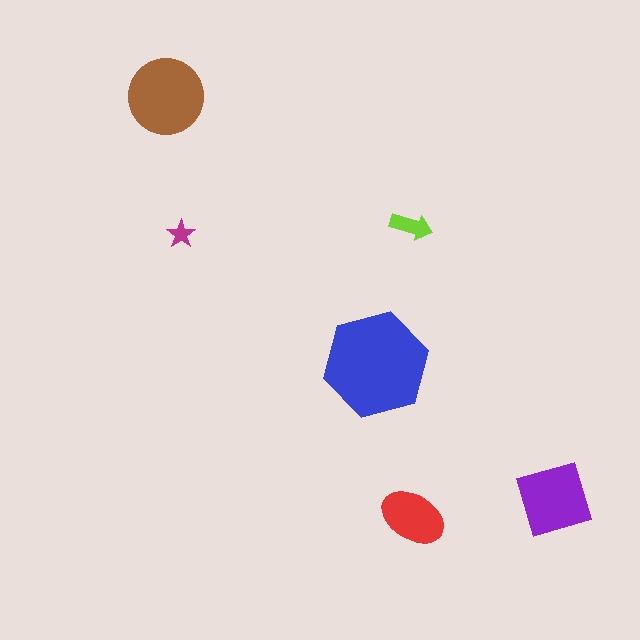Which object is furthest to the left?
The brown circle is leftmost.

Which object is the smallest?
The magenta star.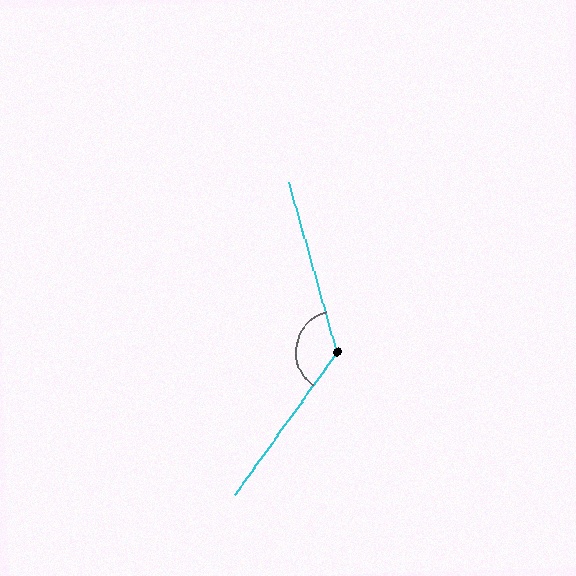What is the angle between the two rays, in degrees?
Approximately 128 degrees.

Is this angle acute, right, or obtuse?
It is obtuse.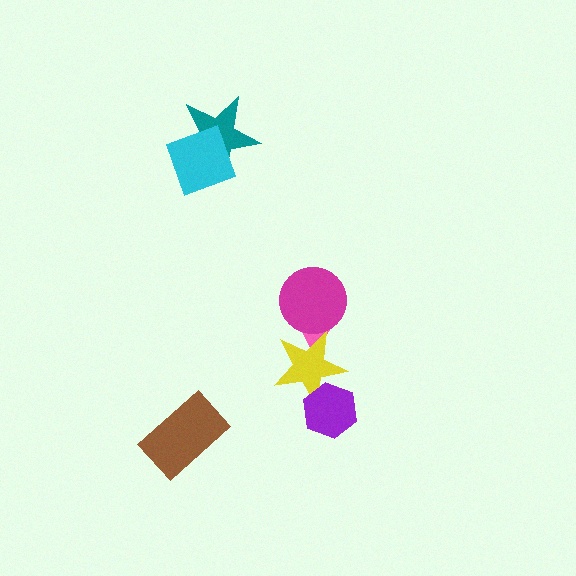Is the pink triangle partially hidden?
Yes, it is partially covered by another shape.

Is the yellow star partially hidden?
Yes, it is partially covered by another shape.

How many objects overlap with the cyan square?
1 object overlaps with the cyan square.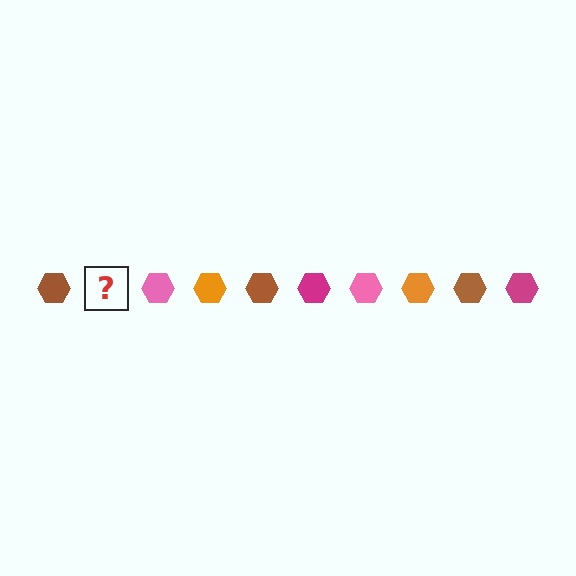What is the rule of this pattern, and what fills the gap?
The rule is that the pattern cycles through brown, magenta, pink, orange hexagons. The gap should be filled with a magenta hexagon.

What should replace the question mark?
The question mark should be replaced with a magenta hexagon.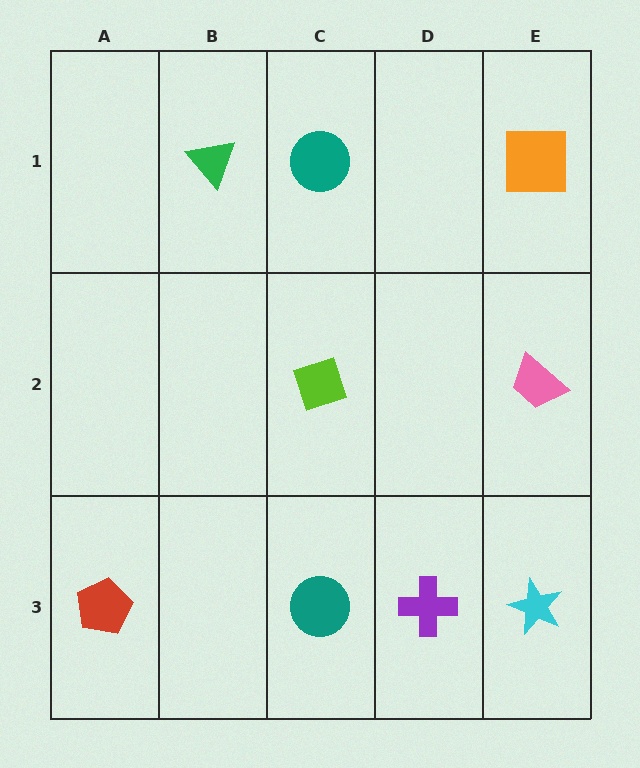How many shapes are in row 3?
4 shapes.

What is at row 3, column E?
A cyan star.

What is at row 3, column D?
A purple cross.